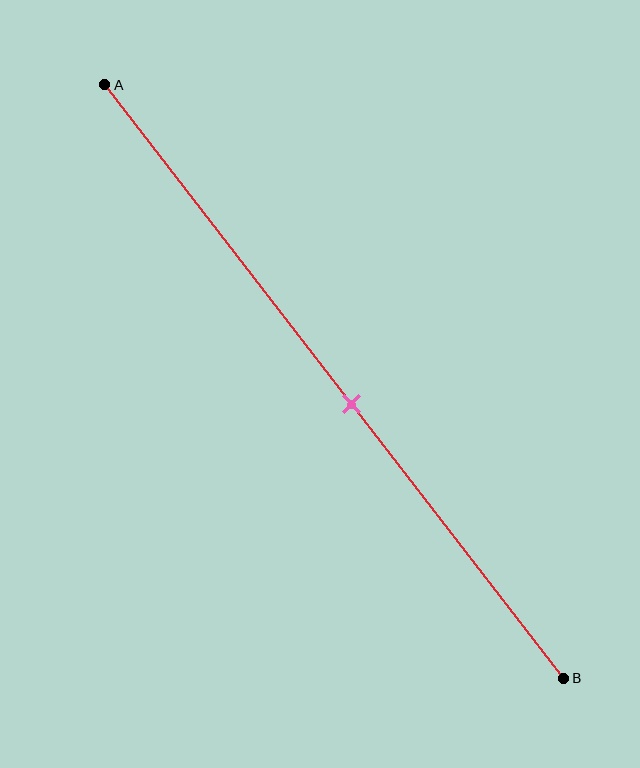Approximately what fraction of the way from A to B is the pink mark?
The pink mark is approximately 55% of the way from A to B.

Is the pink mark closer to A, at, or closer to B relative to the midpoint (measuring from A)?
The pink mark is closer to point B than the midpoint of segment AB.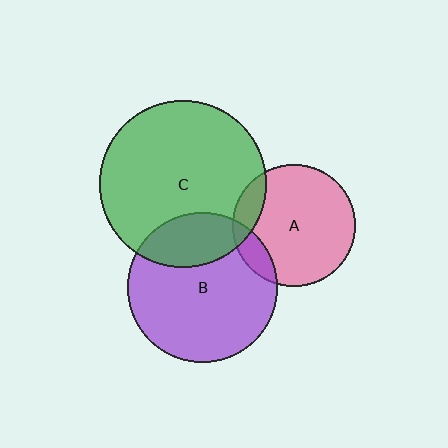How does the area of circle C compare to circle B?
Approximately 1.2 times.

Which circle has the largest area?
Circle C (green).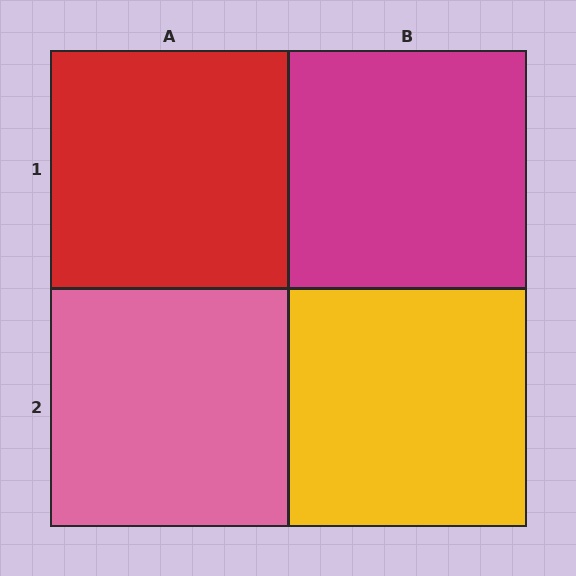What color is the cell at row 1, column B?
Magenta.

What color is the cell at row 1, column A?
Red.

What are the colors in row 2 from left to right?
Pink, yellow.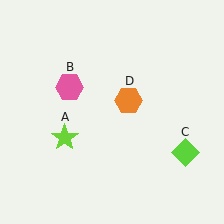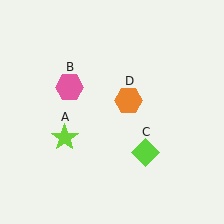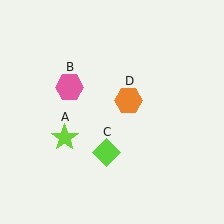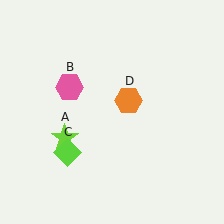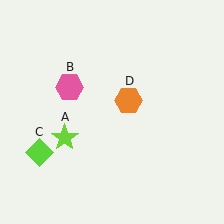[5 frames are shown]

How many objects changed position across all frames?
1 object changed position: lime diamond (object C).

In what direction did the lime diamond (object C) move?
The lime diamond (object C) moved left.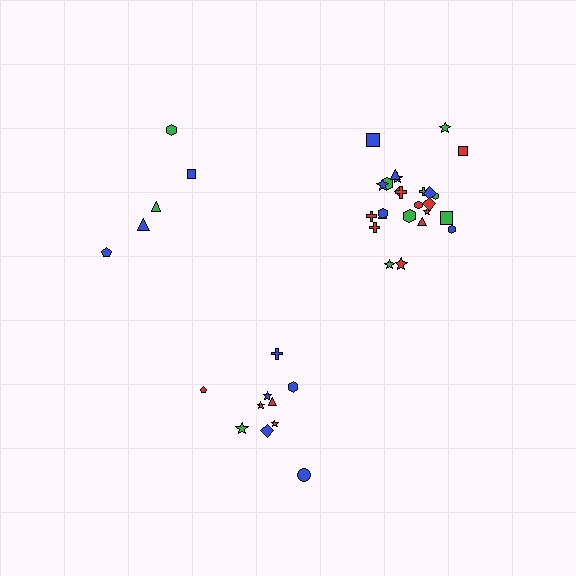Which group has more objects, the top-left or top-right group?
The top-right group.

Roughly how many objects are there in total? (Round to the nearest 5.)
Roughly 40 objects in total.